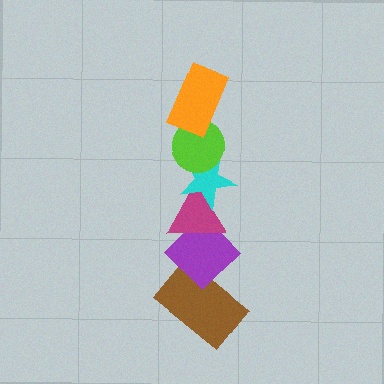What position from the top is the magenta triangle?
The magenta triangle is 4th from the top.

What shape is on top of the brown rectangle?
The purple diamond is on top of the brown rectangle.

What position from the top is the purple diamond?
The purple diamond is 5th from the top.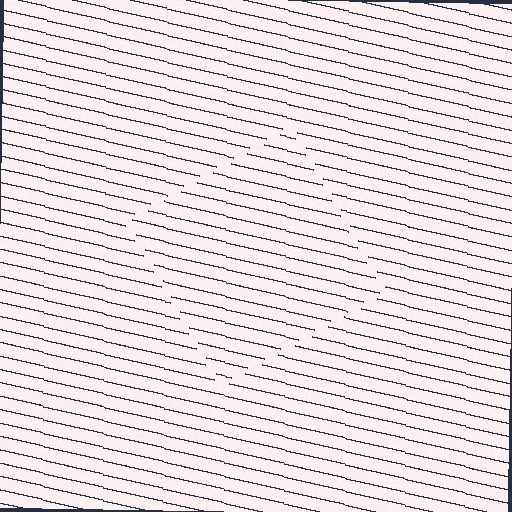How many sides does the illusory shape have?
4 sides — the line-ends trace a square.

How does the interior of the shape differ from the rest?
The interior of the shape contains the same grating, shifted by half a period — the contour is defined by the phase discontinuity where line-ends from the inner and outer gratings abut.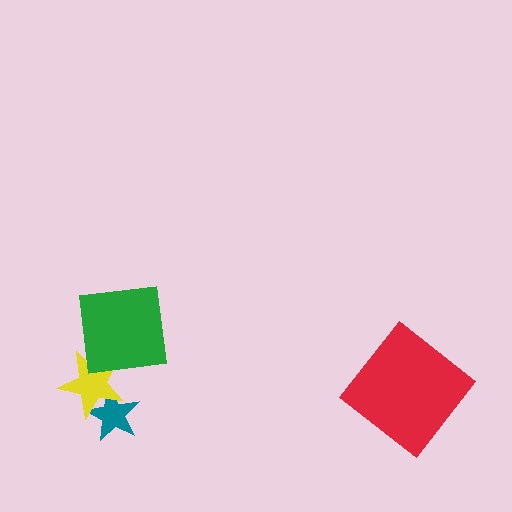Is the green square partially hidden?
No, no other shape covers it.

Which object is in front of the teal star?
The yellow star is in front of the teal star.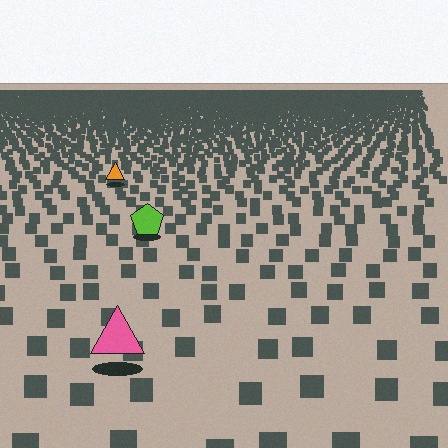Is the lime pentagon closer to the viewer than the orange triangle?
Yes. The lime pentagon is closer — you can tell from the texture gradient: the ground texture is coarser near it.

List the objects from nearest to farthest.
From nearest to farthest: the pink triangle, the lime pentagon, the orange triangle.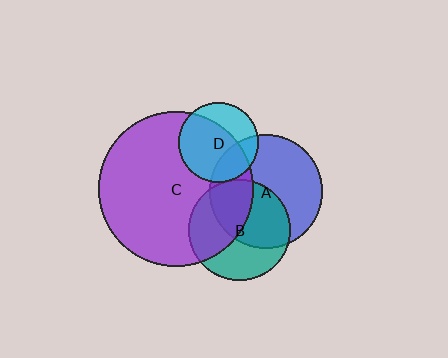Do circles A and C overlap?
Yes.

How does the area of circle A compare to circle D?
Approximately 2.0 times.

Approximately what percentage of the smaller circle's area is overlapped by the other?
Approximately 30%.